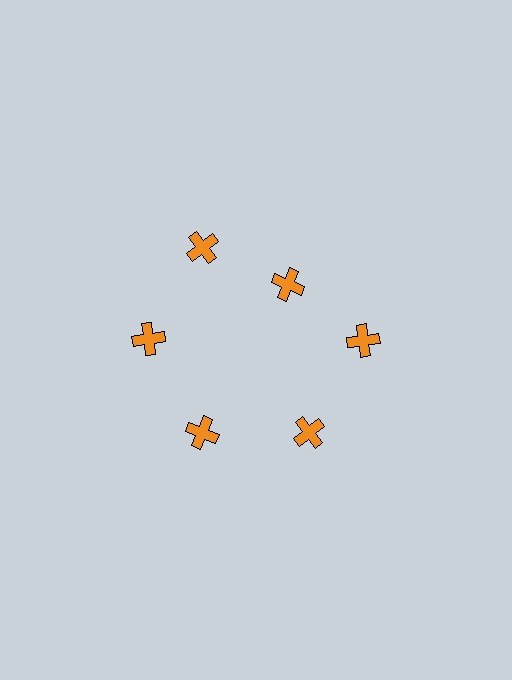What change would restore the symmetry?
The symmetry would be restored by moving it outward, back onto the ring so that all 6 crosses sit at equal angles and equal distance from the center.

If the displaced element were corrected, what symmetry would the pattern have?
It would have 6-fold rotational symmetry — the pattern would map onto itself every 60 degrees.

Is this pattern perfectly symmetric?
No. The 6 orange crosses are arranged in a ring, but one element near the 1 o'clock position is pulled inward toward the center, breaking the 6-fold rotational symmetry.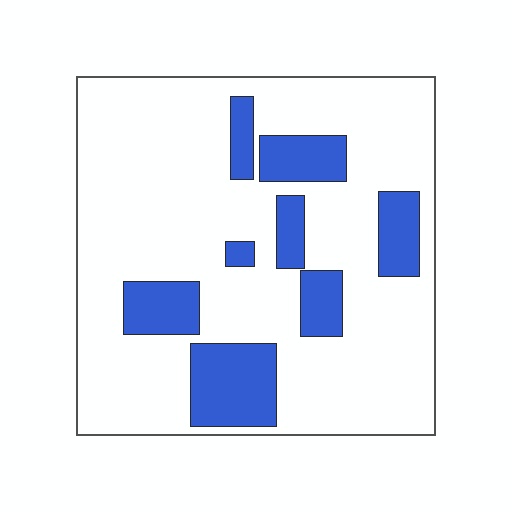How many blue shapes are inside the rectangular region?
8.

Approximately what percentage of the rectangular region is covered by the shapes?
Approximately 20%.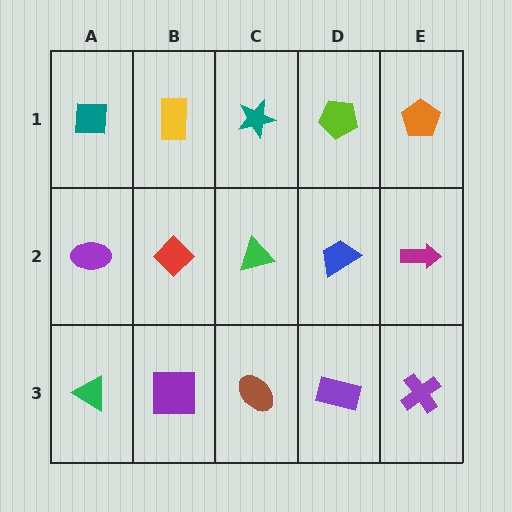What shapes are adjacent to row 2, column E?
An orange pentagon (row 1, column E), a purple cross (row 3, column E), a blue trapezoid (row 2, column D).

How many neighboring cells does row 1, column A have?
2.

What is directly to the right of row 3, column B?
A brown ellipse.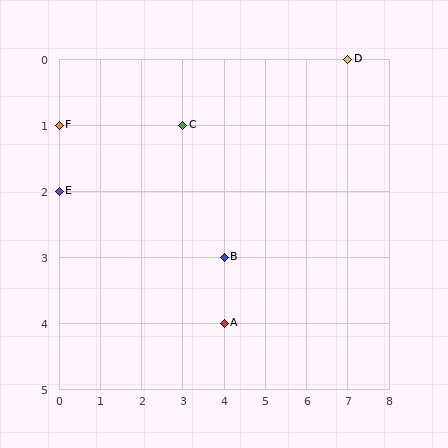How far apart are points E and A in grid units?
Points E and A are 4 columns and 2 rows apart (about 4.5 grid units diagonally).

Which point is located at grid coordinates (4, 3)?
Point B is at (4, 3).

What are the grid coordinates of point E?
Point E is at grid coordinates (0, 2).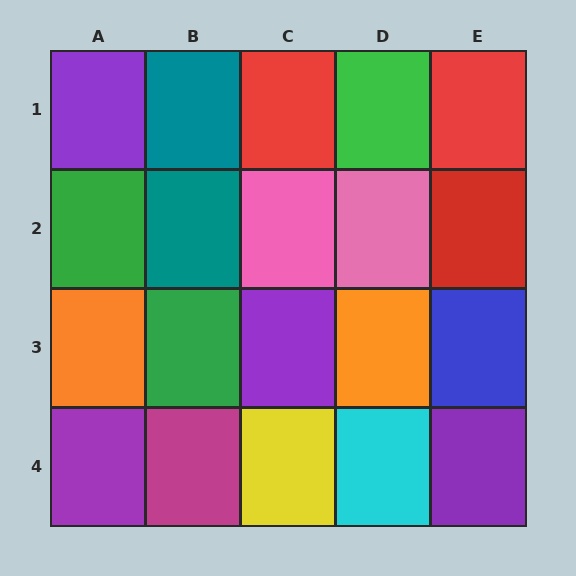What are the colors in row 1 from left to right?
Purple, teal, red, green, red.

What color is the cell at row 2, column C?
Pink.